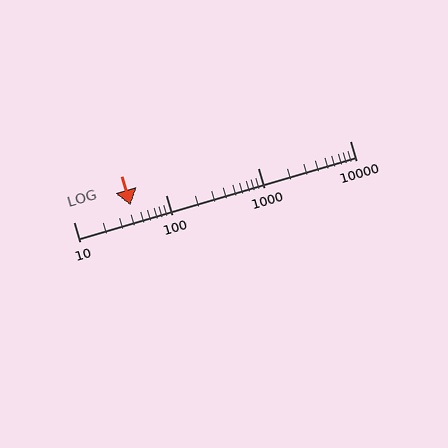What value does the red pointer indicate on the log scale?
The pointer indicates approximately 42.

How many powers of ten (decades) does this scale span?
The scale spans 3 decades, from 10 to 10000.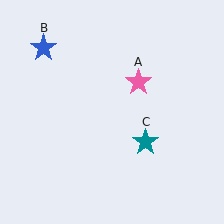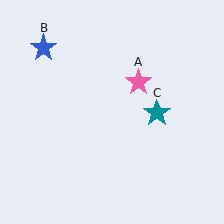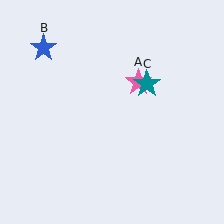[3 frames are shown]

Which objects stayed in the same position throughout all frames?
Pink star (object A) and blue star (object B) remained stationary.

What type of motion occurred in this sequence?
The teal star (object C) rotated counterclockwise around the center of the scene.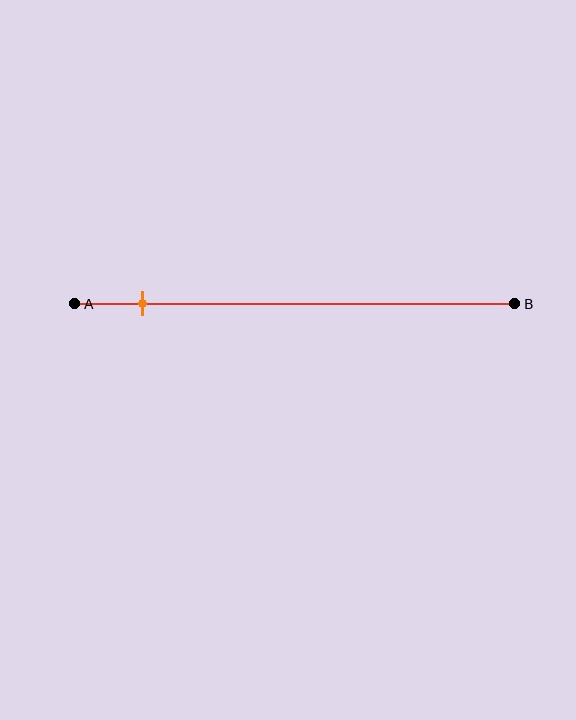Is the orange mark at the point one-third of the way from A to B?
No, the mark is at about 15% from A, not at the 33% one-third point.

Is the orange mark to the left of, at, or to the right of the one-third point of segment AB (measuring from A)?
The orange mark is to the left of the one-third point of segment AB.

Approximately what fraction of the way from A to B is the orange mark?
The orange mark is approximately 15% of the way from A to B.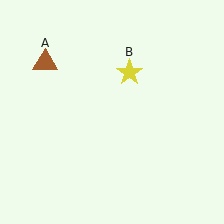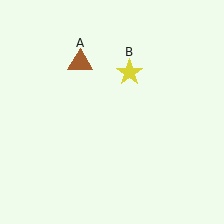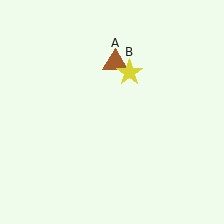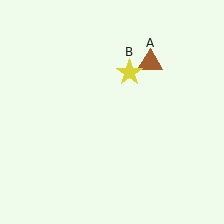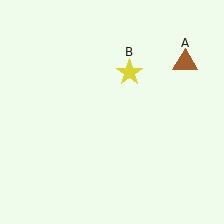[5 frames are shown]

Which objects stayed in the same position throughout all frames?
Yellow star (object B) remained stationary.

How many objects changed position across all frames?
1 object changed position: brown triangle (object A).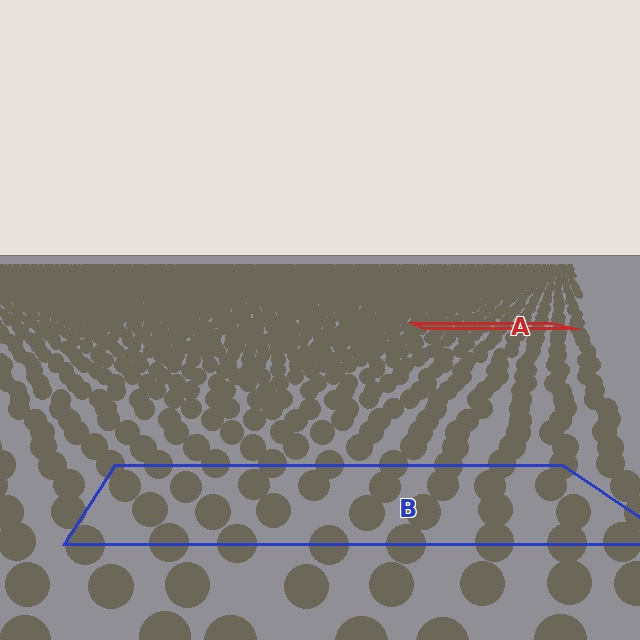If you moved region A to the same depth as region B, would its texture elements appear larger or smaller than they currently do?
They would appear larger. At a closer depth, the same texture elements are projected at a bigger on-screen size.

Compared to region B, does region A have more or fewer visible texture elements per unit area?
Region A has more texture elements per unit area — they are packed more densely because it is farther away.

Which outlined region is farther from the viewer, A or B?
Region A is farther from the viewer — the texture elements inside it appear smaller and more densely packed.